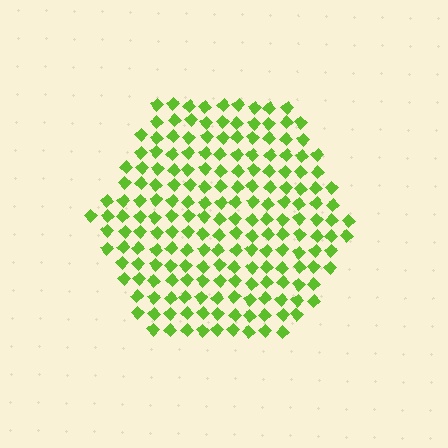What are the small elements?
The small elements are diamonds.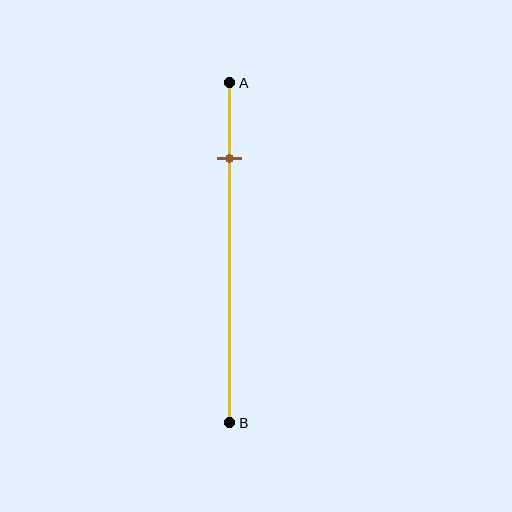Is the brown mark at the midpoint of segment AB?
No, the mark is at about 20% from A, not at the 50% midpoint.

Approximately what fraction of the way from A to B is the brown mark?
The brown mark is approximately 20% of the way from A to B.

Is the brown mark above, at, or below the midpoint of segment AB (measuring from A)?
The brown mark is above the midpoint of segment AB.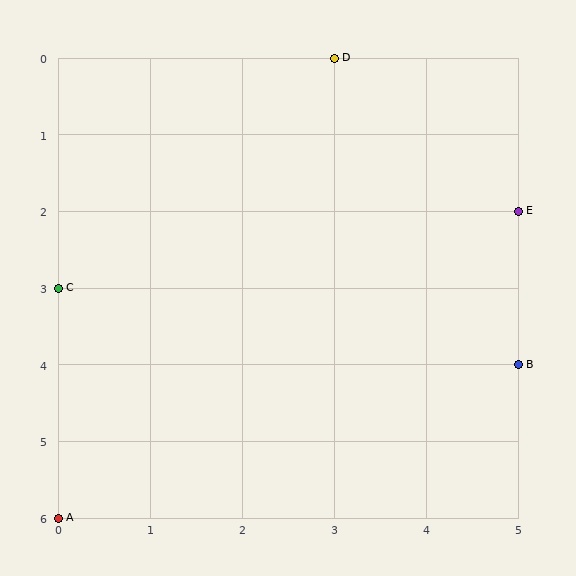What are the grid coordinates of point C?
Point C is at grid coordinates (0, 3).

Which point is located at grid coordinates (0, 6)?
Point A is at (0, 6).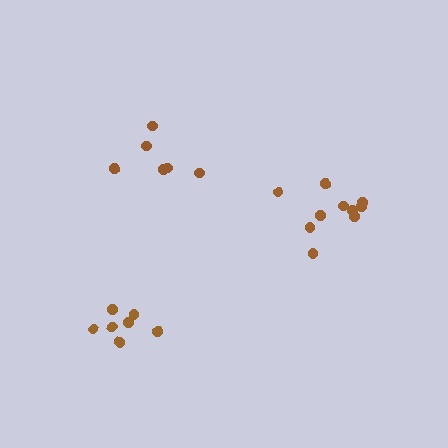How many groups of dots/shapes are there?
There are 3 groups.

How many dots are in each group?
Group 1: 10 dots, Group 2: 6 dots, Group 3: 7 dots (23 total).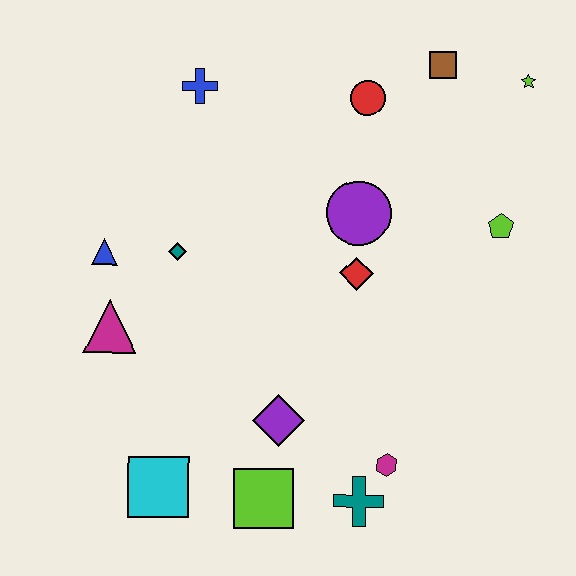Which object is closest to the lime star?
The brown square is closest to the lime star.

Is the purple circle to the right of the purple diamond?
Yes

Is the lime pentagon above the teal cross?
Yes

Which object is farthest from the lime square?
The lime star is farthest from the lime square.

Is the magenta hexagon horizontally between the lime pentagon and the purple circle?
Yes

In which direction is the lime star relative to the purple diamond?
The lime star is above the purple diamond.